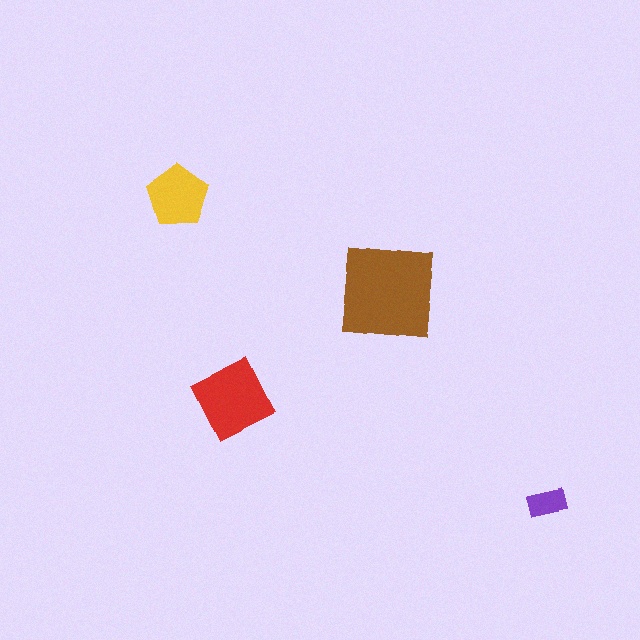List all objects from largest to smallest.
The brown square, the red diamond, the yellow pentagon, the purple rectangle.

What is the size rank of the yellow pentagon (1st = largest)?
3rd.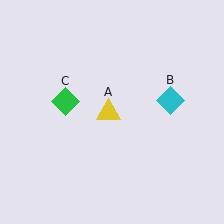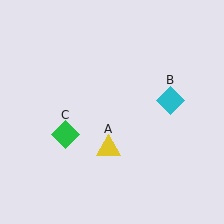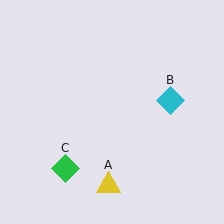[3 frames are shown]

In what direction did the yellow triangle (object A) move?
The yellow triangle (object A) moved down.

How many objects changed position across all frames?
2 objects changed position: yellow triangle (object A), green diamond (object C).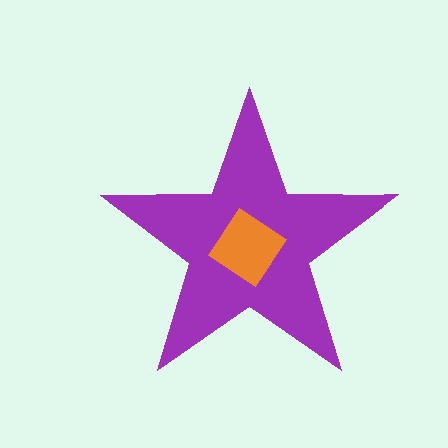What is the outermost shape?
The purple star.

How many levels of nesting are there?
2.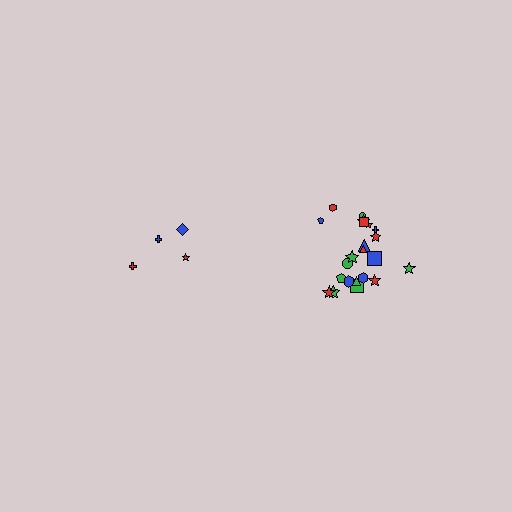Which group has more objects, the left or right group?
The right group.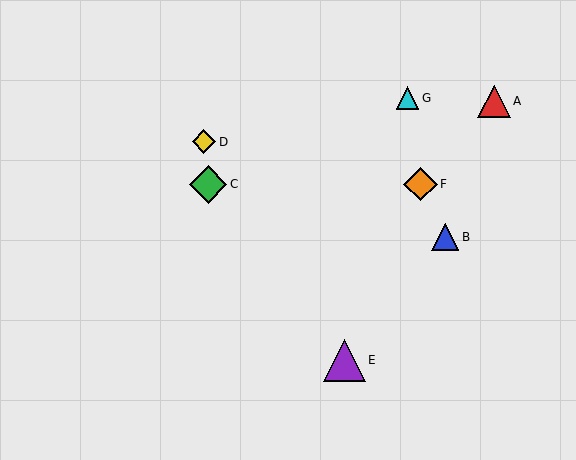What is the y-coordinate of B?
Object B is at y≈237.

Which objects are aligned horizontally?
Objects C, F are aligned horizontally.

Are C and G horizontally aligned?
No, C is at y≈184 and G is at y≈98.